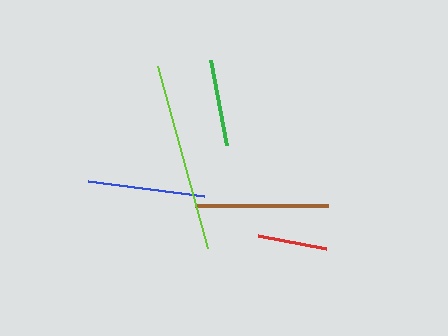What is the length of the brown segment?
The brown segment is approximately 133 pixels long.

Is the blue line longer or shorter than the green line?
The blue line is longer than the green line.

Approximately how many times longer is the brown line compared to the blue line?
The brown line is approximately 1.1 times the length of the blue line.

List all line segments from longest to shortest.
From longest to shortest: lime, brown, blue, green, red.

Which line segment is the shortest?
The red line is the shortest at approximately 70 pixels.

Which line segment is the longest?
The lime line is the longest at approximately 189 pixels.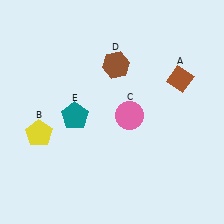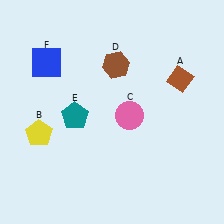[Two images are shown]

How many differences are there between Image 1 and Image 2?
There is 1 difference between the two images.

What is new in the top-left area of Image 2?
A blue square (F) was added in the top-left area of Image 2.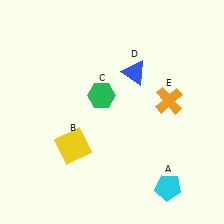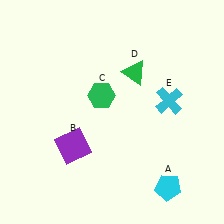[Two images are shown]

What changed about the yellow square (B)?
In Image 1, B is yellow. In Image 2, it changed to purple.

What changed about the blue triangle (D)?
In Image 1, D is blue. In Image 2, it changed to green.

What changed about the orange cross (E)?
In Image 1, E is orange. In Image 2, it changed to cyan.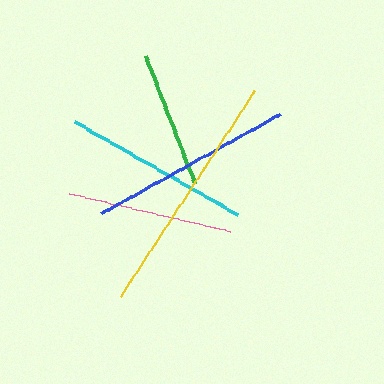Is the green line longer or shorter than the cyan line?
The cyan line is longer than the green line.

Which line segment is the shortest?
The green line is the shortest at approximately 137 pixels.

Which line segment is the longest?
The yellow line is the longest at approximately 247 pixels.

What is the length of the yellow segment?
The yellow segment is approximately 247 pixels long.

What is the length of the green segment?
The green segment is approximately 137 pixels long.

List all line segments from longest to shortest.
From longest to shortest: yellow, blue, cyan, pink, green.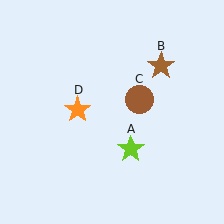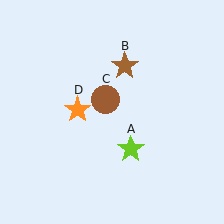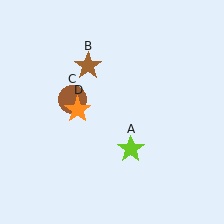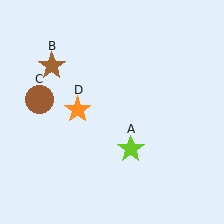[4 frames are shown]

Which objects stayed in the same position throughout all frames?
Lime star (object A) and orange star (object D) remained stationary.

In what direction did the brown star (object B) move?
The brown star (object B) moved left.